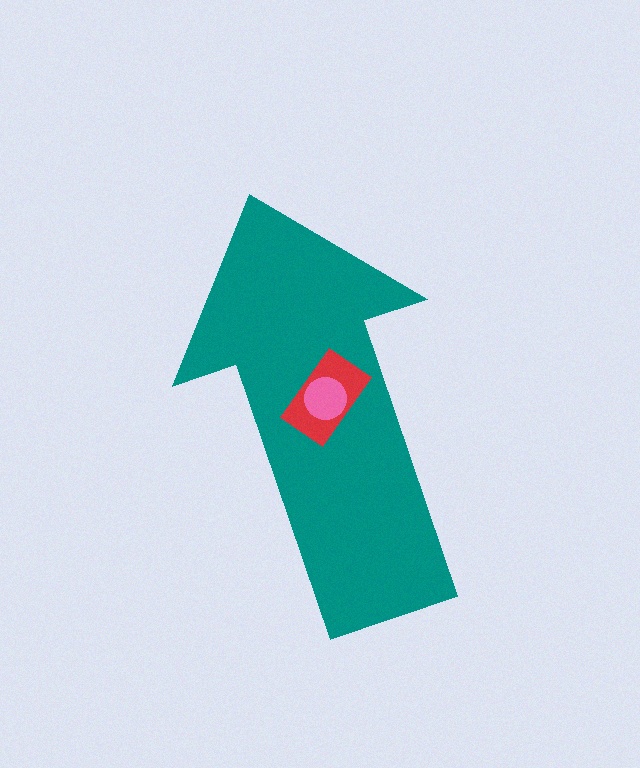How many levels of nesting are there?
3.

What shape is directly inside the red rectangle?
The pink circle.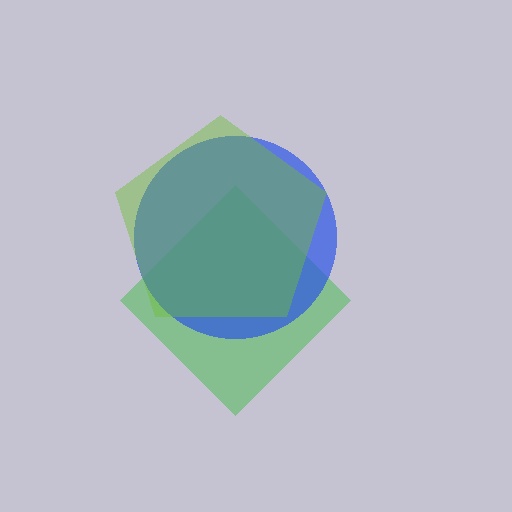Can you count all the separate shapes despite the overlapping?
Yes, there are 3 separate shapes.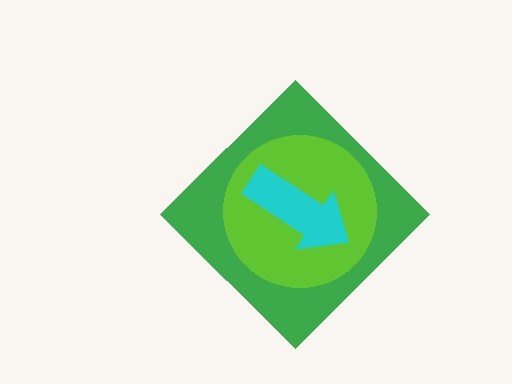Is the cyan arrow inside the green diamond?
Yes.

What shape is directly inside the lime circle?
The cyan arrow.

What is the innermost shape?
The cyan arrow.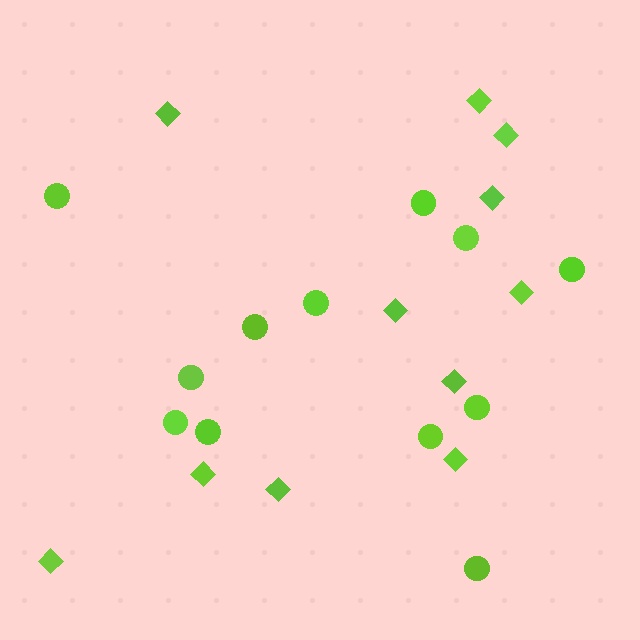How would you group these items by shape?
There are 2 groups: one group of circles (12) and one group of diamonds (11).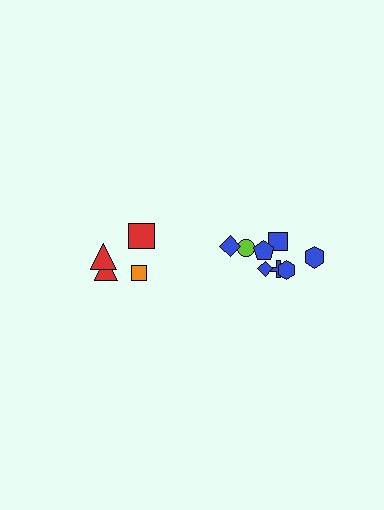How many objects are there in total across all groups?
There are 12 objects.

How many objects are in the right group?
There are 8 objects.